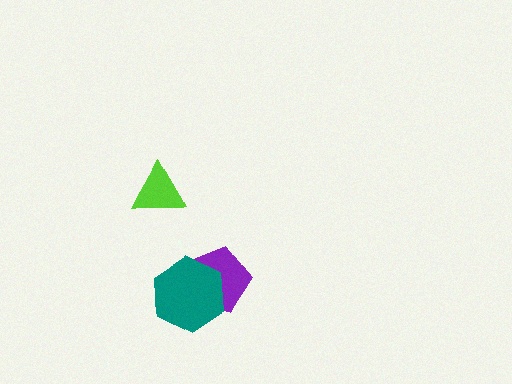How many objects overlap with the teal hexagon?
1 object overlaps with the teal hexagon.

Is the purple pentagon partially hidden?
Yes, it is partially covered by another shape.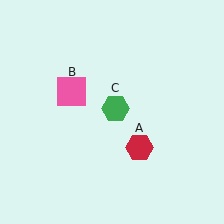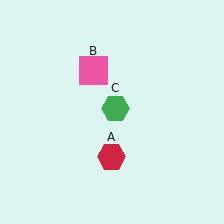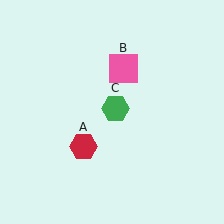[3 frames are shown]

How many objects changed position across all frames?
2 objects changed position: red hexagon (object A), pink square (object B).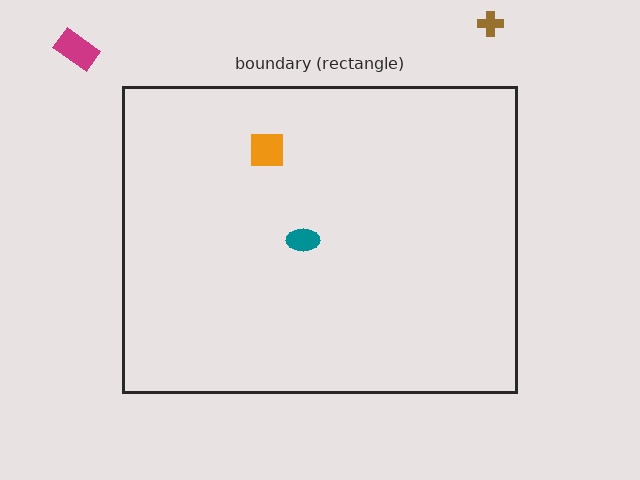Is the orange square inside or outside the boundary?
Inside.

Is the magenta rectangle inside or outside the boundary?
Outside.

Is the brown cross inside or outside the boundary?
Outside.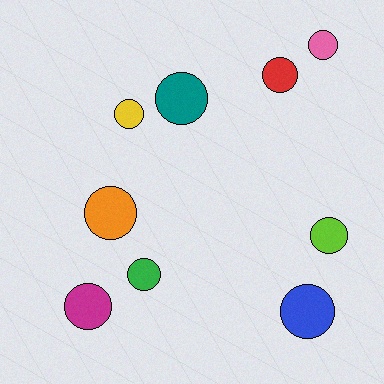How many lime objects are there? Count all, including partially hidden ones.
There is 1 lime object.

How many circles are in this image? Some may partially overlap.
There are 9 circles.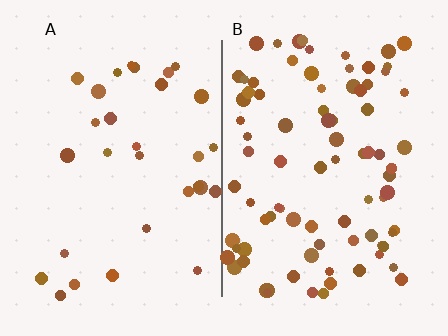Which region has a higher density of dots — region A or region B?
B (the right).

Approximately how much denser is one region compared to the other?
Approximately 2.9× — region B over region A.